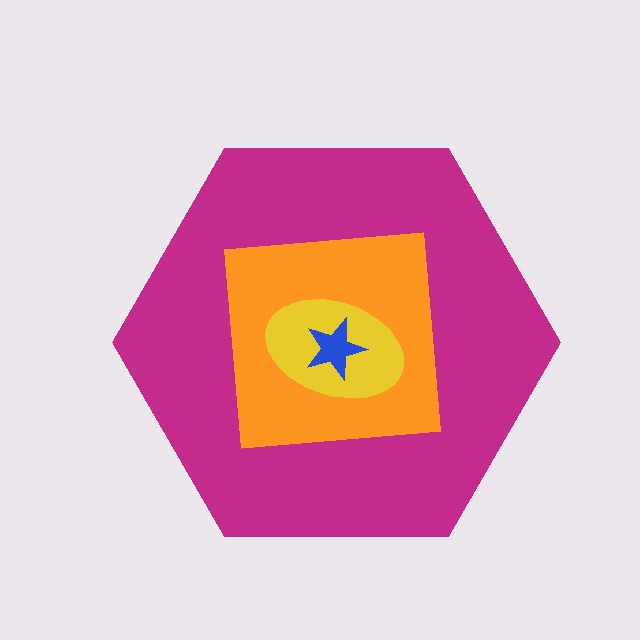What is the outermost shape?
The magenta hexagon.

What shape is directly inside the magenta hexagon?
The orange square.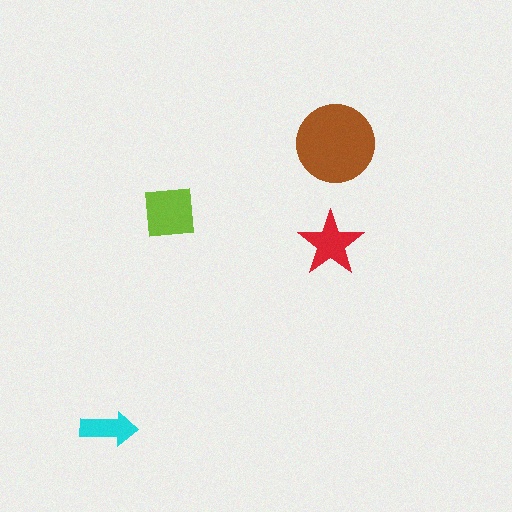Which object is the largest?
The brown circle.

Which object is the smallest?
The cyan arrow.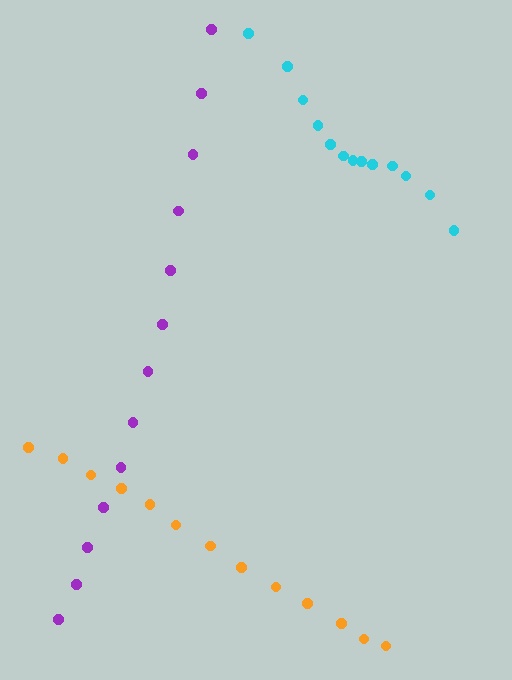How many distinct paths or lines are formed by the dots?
There are 3 distinct paths.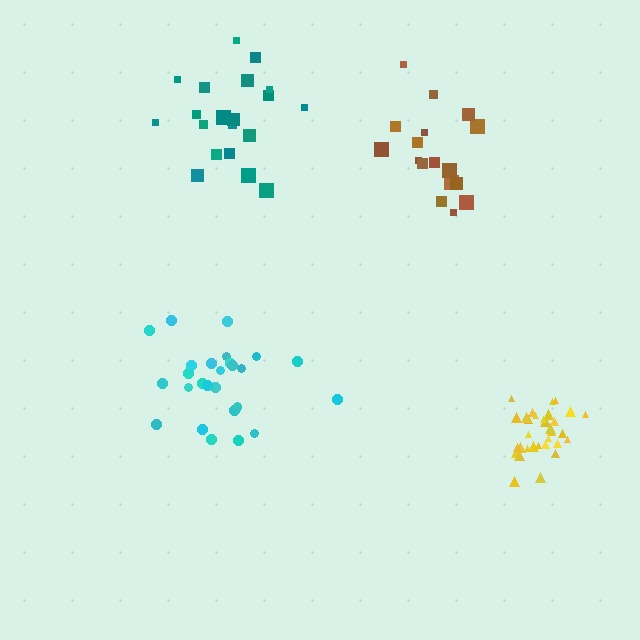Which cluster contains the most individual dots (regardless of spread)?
Yellow (32).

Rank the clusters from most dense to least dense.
yellow, brown, cyan, teal.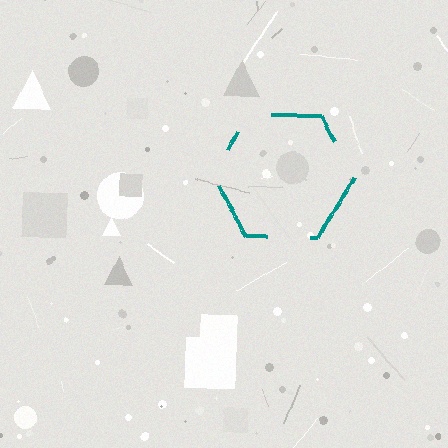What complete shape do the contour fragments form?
The contour fragments form a hexagon.